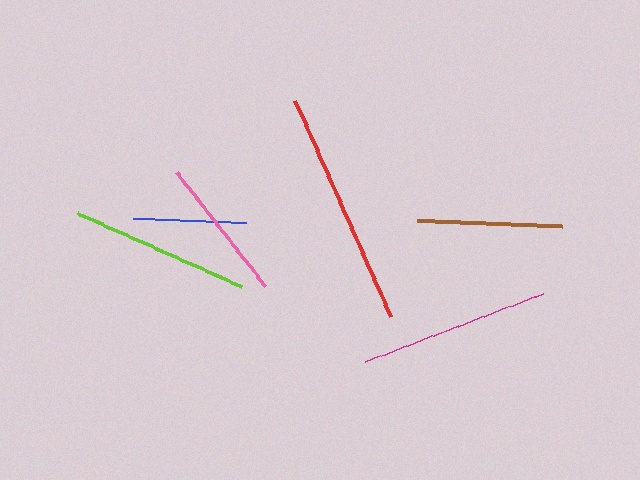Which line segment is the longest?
The red line is the longest at approximately 236 pixels.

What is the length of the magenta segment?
The magenta segment is approximately 192 pixels long.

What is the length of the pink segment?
The pink segment is approximately 144 pixels long.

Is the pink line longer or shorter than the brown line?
The brown line is longer than the pink line.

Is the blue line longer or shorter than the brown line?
The brown line is longer than the blue line.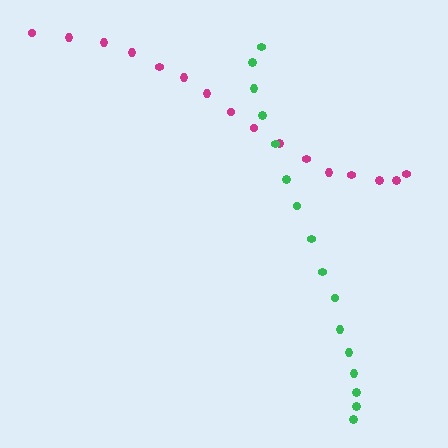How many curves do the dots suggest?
There are 2 distinct paths.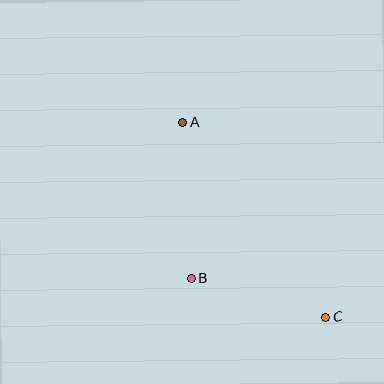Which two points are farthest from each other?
Points A and C are farthest from each other.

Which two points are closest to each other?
Points B and C are closest to each other.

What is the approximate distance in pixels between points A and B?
The distance between A and B is approximately 156 pixels.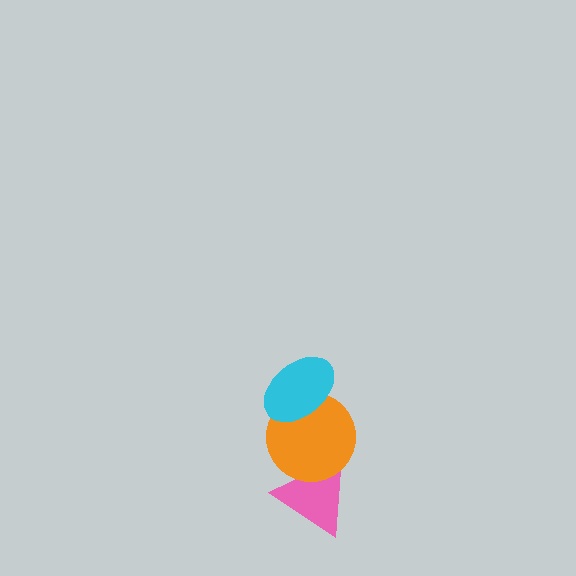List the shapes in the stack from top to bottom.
From top to bottom: the cyan ellipse, the orange circle, the pink triangle.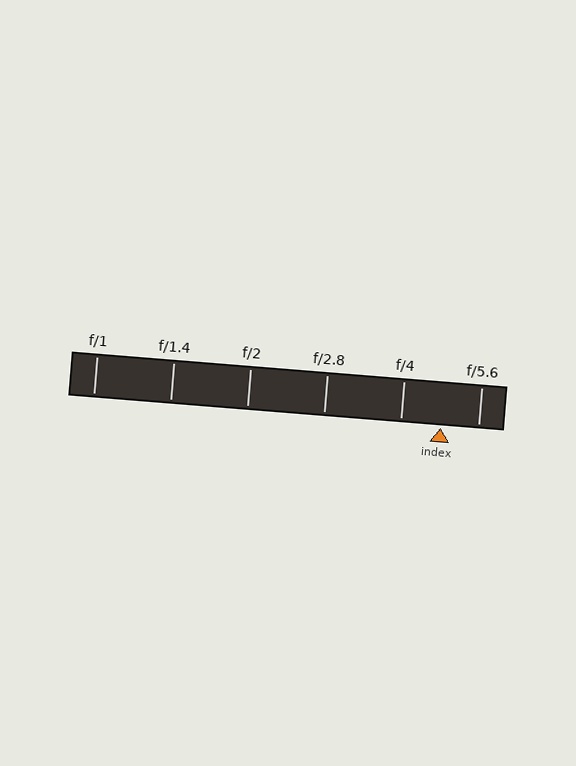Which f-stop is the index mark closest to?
The index mark is closest to f/5.6.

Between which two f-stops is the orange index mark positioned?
The index mark is between f/4 and f/5.6.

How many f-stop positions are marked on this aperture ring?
There are 6 f-stop positions marked.